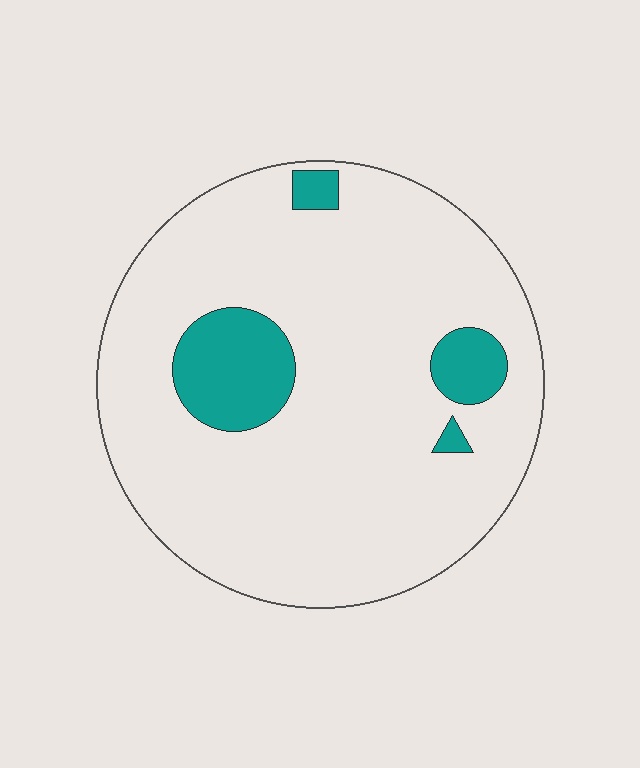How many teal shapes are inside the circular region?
4.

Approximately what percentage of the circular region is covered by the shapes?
Approximately 10%.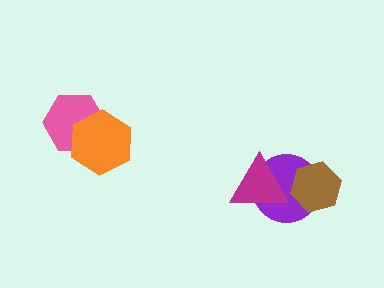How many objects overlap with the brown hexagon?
1 object overlaps with the brown hexagon.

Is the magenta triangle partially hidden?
No, no other shape covers it.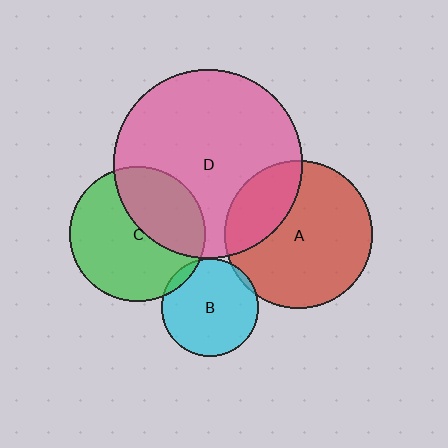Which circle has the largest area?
Circle D (pink).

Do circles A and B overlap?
Yes.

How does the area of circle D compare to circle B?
Approximately 3.7 times.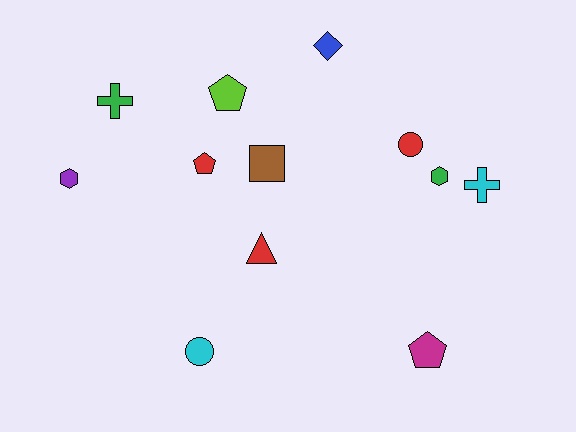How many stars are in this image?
There are no stars.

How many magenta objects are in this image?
There is 1 magenta object.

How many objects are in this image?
There are 12 objects.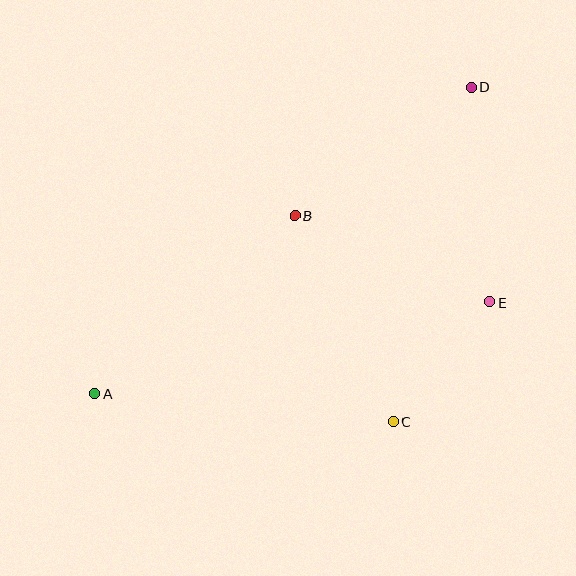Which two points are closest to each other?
Points C and E are closest to each other.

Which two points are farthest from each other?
Points A and D are farthest from each other.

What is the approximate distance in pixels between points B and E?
The distance between B and E is approximately 213 pixels.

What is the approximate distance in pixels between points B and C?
The distance between B and C is approximately 228 pixels.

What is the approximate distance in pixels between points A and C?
The distance between A and C is approximately 301 pixels.